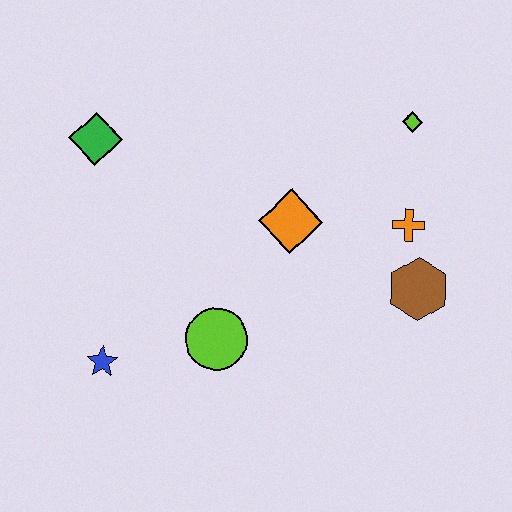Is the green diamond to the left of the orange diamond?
Yes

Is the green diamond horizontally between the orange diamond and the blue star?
No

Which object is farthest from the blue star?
The lime diamond is farthest from the blue star.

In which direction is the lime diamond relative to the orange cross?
The lime diamond is above the orange cross.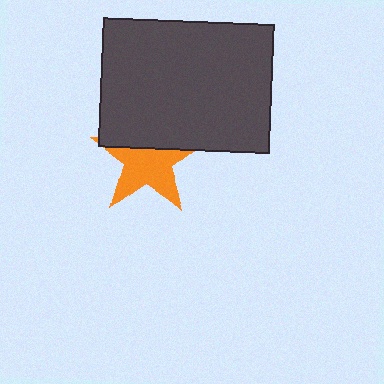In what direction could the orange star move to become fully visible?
The orange star could move down. That would shift it out from behind the dark gray rectangle entirely.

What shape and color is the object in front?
The object in front is a dark gray rectangle.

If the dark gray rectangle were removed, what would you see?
You would see the complete orange star.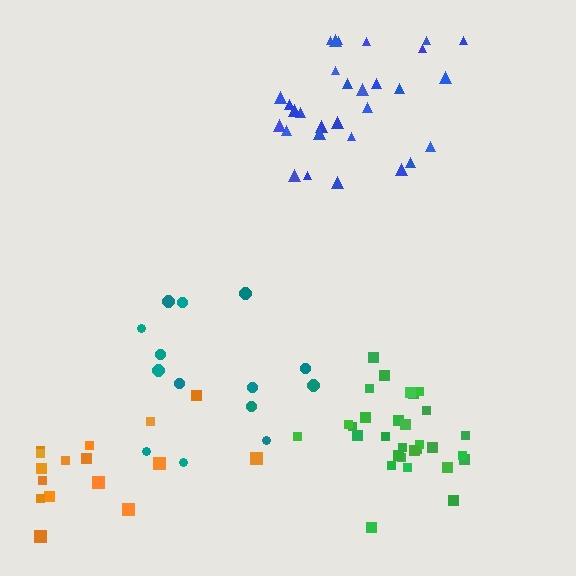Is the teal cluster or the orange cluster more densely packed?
Teal.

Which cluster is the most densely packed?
Green.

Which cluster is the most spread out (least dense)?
Orange.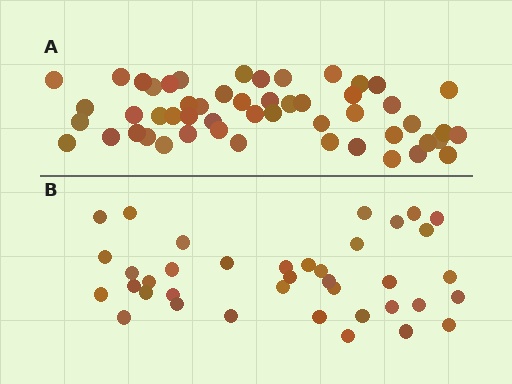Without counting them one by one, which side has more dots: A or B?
Region A (the top region) has more dots.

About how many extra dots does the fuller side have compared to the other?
Region A has approximately 15 more dots than region B.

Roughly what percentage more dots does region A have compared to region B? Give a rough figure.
About 35% more.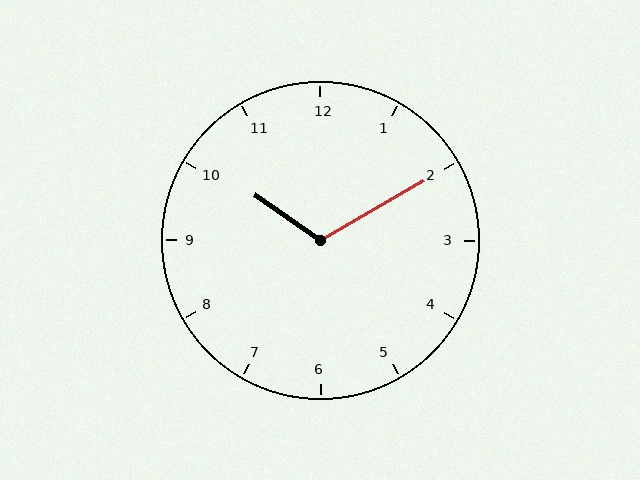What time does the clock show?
10:10.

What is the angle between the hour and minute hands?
Approximately 115 degrees.